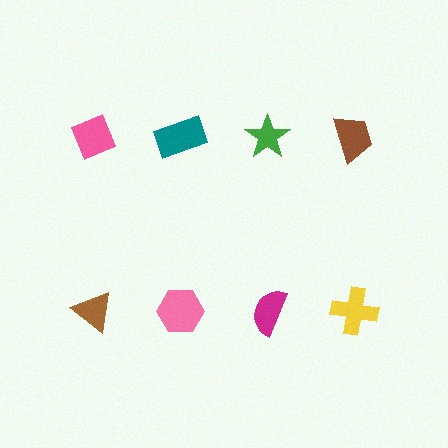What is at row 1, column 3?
A green star.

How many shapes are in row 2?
4 shapes.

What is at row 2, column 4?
A yellow cross.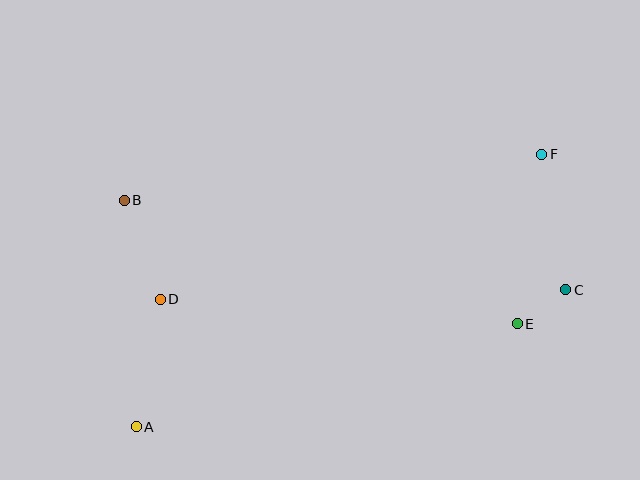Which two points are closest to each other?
Points C and E are closest to each other.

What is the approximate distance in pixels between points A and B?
The distance between A and B is approximately 227 pixels.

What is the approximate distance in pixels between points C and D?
The distance between C and D is approximately 406 pixels.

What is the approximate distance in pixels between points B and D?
The distance between B and D is approximately 105 pixels.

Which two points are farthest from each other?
Points A and F are farthest from each other.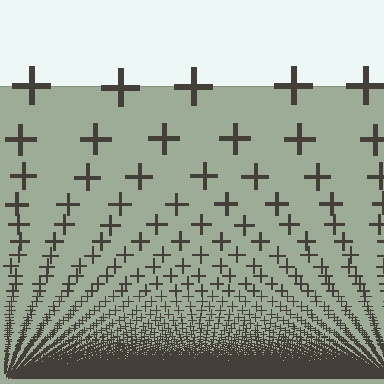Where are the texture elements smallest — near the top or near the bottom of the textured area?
Near the bottom.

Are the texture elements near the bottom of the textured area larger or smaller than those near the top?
Smaller. The gradient is inverted — elements near the bottom are smaller and denser.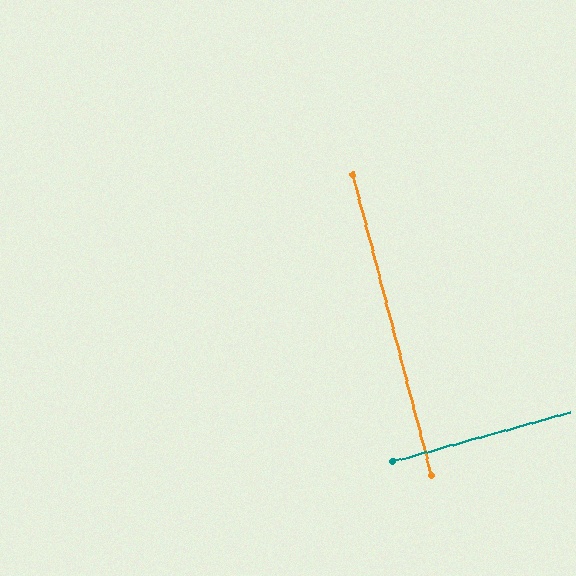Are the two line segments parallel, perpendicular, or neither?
Perpendicular — they meet at approximately 89°.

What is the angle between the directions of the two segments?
Approximately 89 degrees.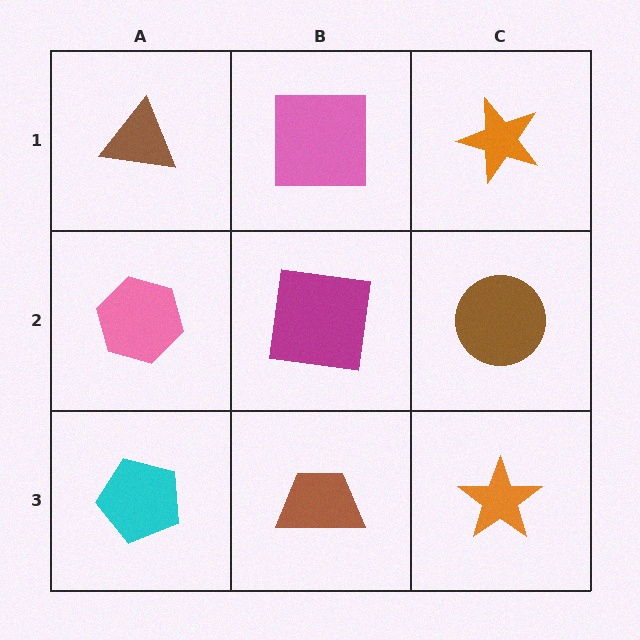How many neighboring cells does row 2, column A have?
3.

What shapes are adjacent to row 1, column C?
A brown circle (row 2, column C), a pink square (row 1, column B).